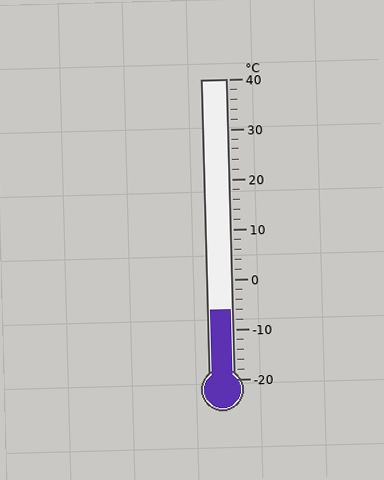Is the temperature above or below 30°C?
The temperature is below 30°C.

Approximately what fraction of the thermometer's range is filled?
The thermometer is filled to approximately 25% of its range.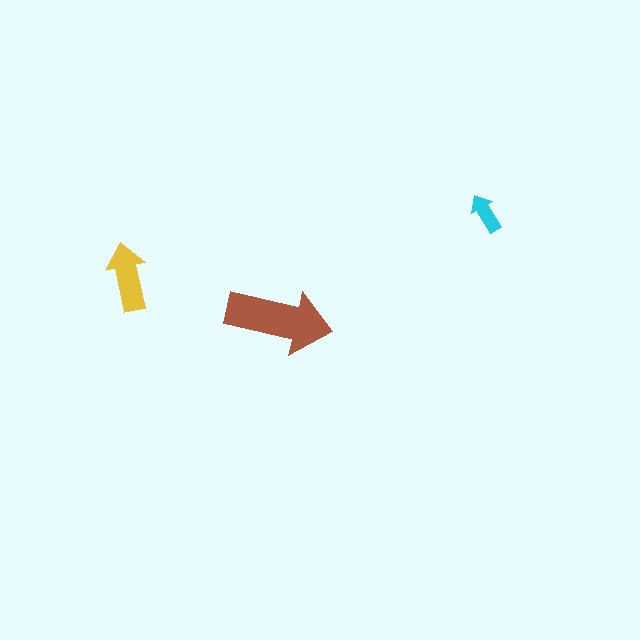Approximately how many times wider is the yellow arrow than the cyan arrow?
About 1.5 times wider.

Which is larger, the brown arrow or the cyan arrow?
The brown one.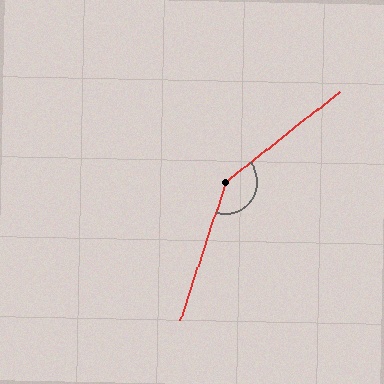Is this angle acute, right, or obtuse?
It is obtuse.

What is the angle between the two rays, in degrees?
Approximately 147 degrees.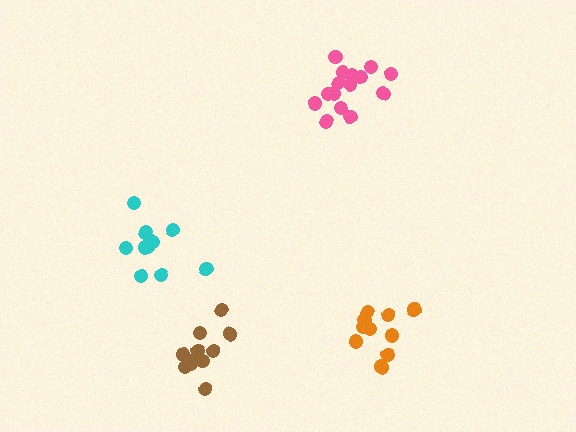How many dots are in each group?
Group 1: 15 dots, Group 2: 10 dots, Group 3: 11 dots, Group 4: 10 dots (46 total).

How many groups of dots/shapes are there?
There are 4 groups.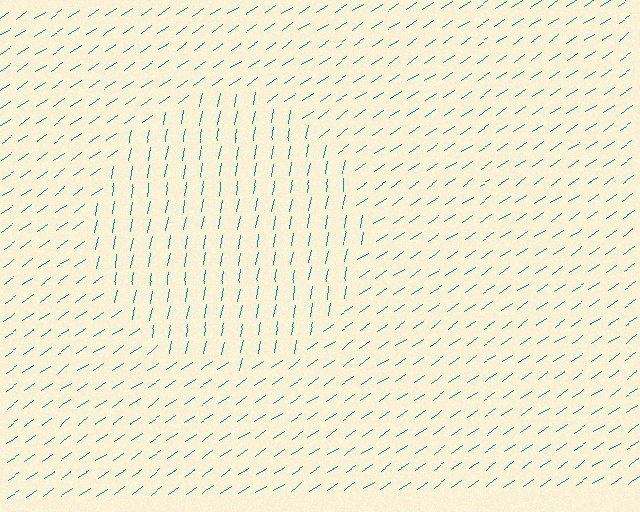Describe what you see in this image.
The image is filled with small teal line segments. A circle region in the image has lines oriented differently from the surrounding lines, creating a visible texture boundary.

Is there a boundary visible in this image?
Yes, there is a texture boundary formed by a change in line orientation.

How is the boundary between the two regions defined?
The boundary is defined purely by a change in line orientation (approximately 45 degrees difference). All lines are the same color and thickness.